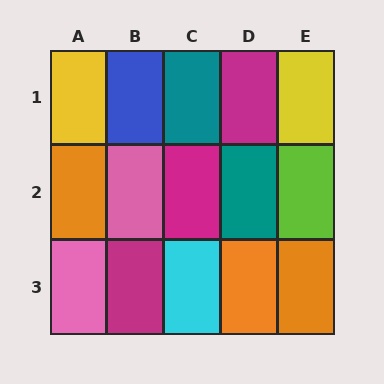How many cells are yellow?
2 cells are yellow.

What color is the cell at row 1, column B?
Blue.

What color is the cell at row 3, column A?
Pink.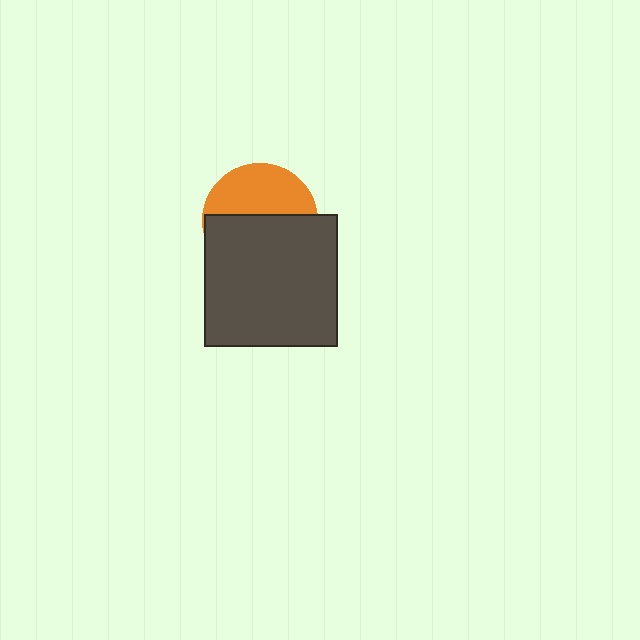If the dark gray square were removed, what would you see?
You would see the complete orange circle.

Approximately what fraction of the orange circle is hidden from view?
Roughly 57% of the orange circle is hidden behind the dark gray square.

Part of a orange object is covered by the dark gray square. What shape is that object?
It is a circle.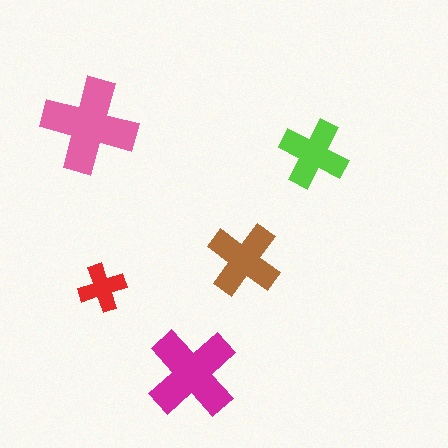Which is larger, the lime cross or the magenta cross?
The magenta one.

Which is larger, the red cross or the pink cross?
The pink one.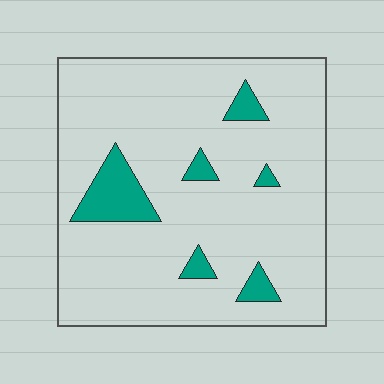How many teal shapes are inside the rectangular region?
6.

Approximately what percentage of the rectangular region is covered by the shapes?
Approximately 10%.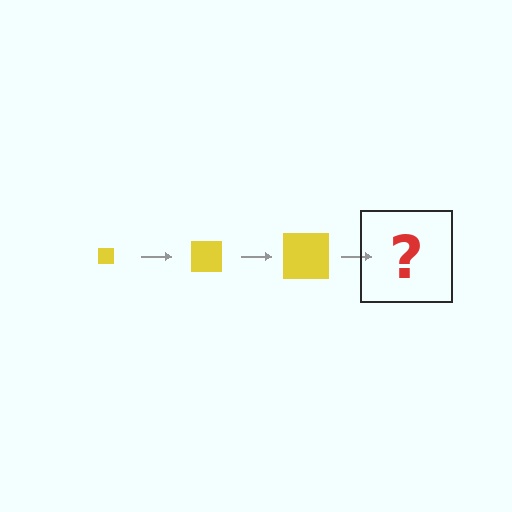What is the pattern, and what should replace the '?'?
The pattern is that the square gets progressively larger each step. The '?' should be a yellow square, larger than the previous one.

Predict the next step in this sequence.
The next step is a yellow square, larger than the previous one.